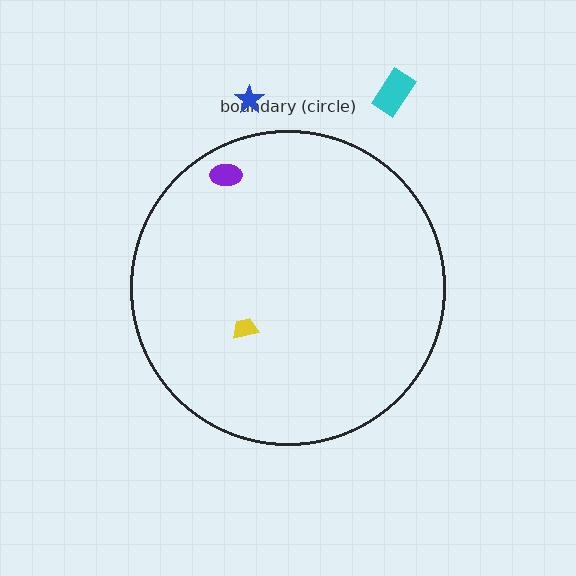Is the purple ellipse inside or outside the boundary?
Inside.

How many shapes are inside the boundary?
2 inside, 2 outside.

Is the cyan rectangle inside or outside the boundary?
Outside.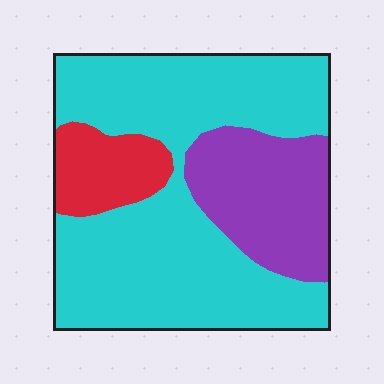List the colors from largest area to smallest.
From largest to smallest: cyan, purple, red.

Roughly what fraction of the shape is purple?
Purple takes up between a sixth and a third of the shape.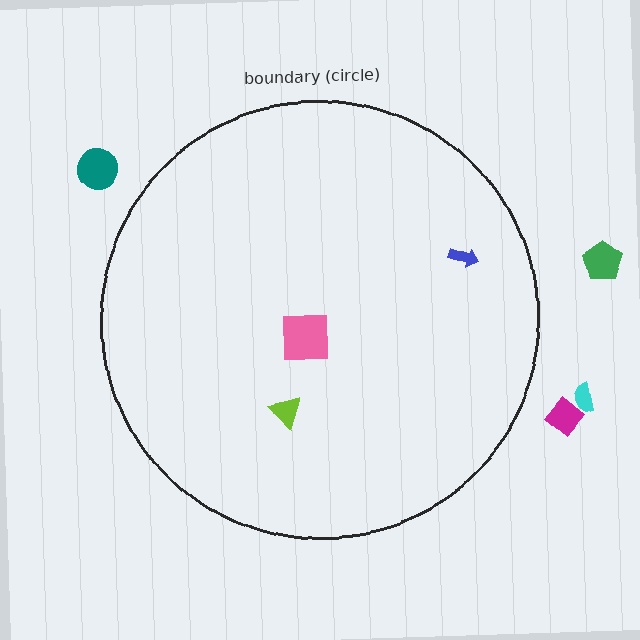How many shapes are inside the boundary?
3 inside, 4 outside.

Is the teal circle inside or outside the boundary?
Outside.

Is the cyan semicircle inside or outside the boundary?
Outside.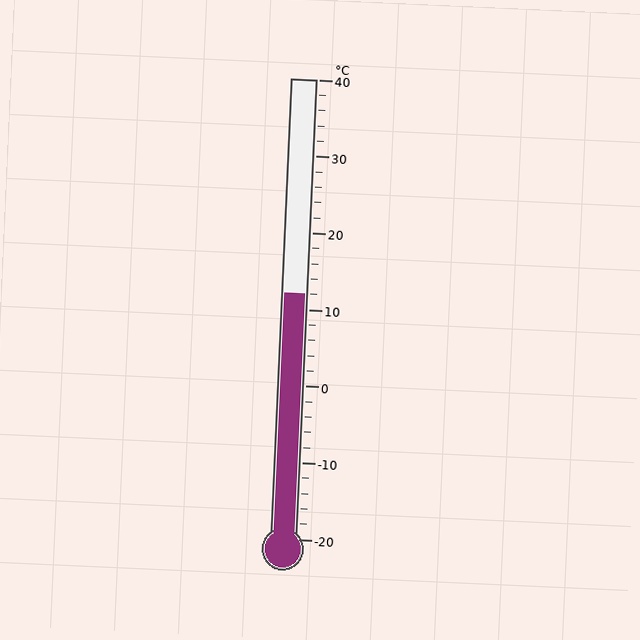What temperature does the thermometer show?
The thermometer shows approximately 12°C.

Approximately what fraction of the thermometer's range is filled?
The thermometer is filled to approximately 55% of its range.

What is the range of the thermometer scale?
The thermometer scale ranges from -20°C to 40°C.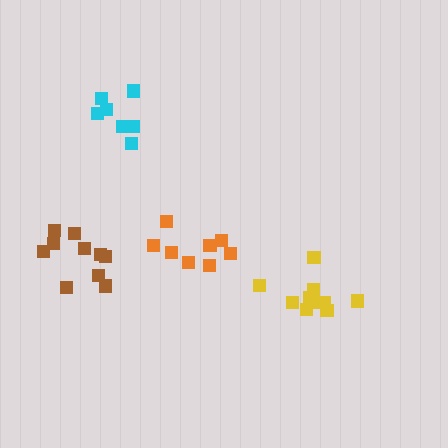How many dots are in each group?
Group 1: 10 dots, Group 2: 8 dots, Group 3: 7 dots, Group 4: 10 dots (35 total).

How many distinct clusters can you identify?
There are 4 distinct clusters.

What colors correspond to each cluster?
The clusters are colored: brown, orange, cyan, yellow.